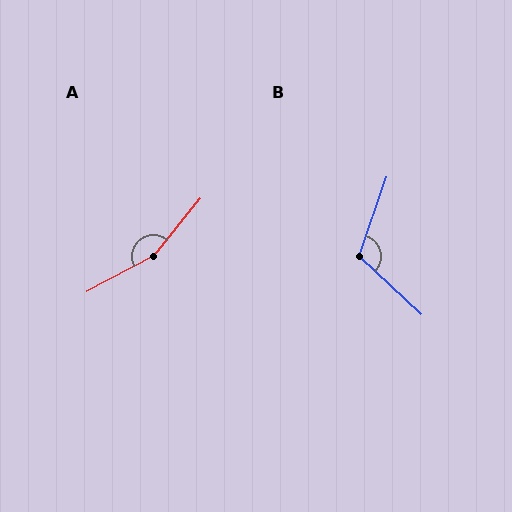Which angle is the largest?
A, at approximately 158 degrees.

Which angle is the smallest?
B, at approximately 114 degrees.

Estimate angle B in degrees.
Approximately 114 degrees.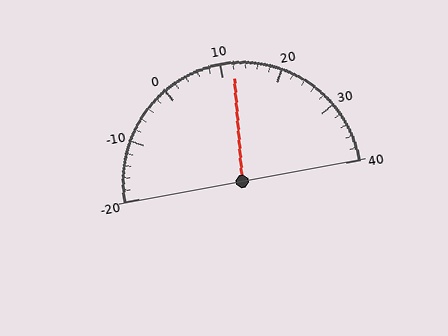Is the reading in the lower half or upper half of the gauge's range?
The reading is in the upper half of the range (-20 to 40).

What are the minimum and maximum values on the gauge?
The gauge ranges from -20 to 40.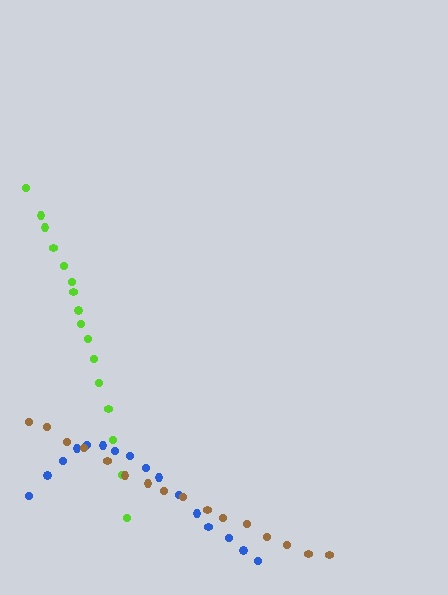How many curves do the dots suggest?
There are 3 distinct paths.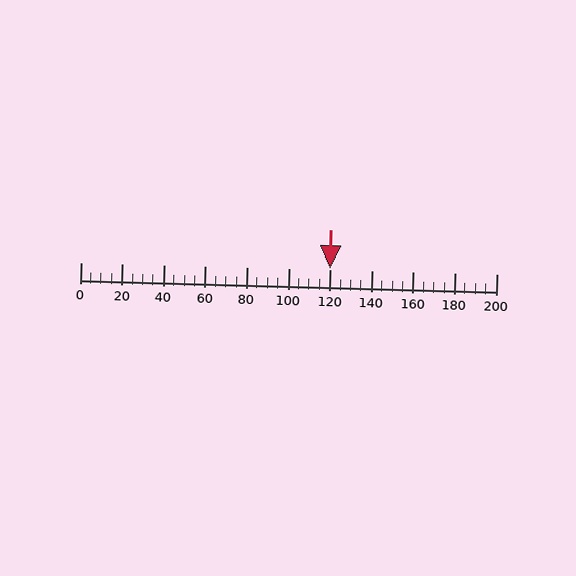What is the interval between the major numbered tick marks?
The major tick marks are spaced 20 units apart.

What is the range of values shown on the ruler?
The ruler shows values from 0 to 200.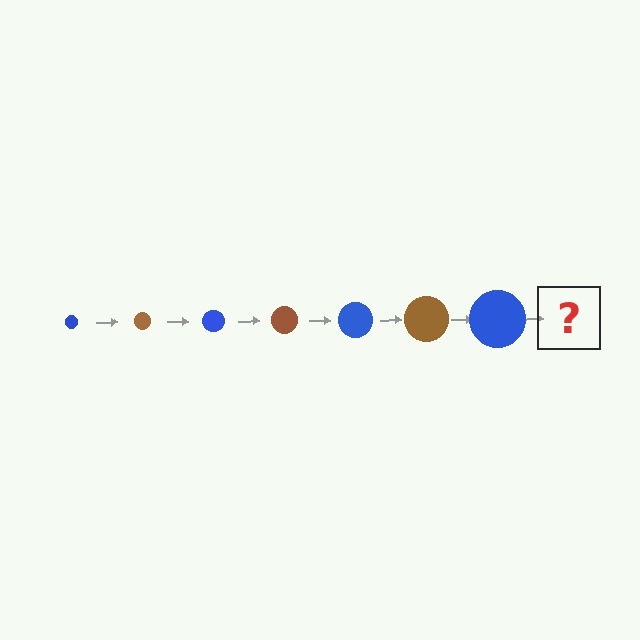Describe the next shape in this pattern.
It should be a brown circle, larger than the previous one.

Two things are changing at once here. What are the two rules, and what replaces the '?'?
The two rules are that the circle grows larger each step and the color cycles through blue and brown. The '?' should be a brown circle, larger than the previous one.